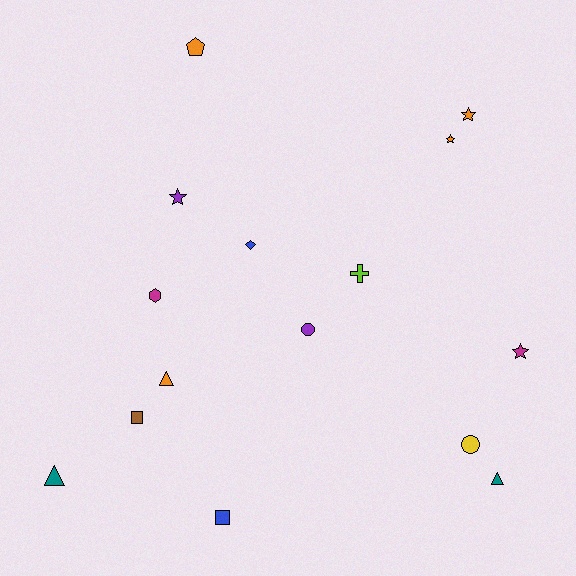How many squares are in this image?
There are 2 squares.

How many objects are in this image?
There are 15 objects.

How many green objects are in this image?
There are no green objects.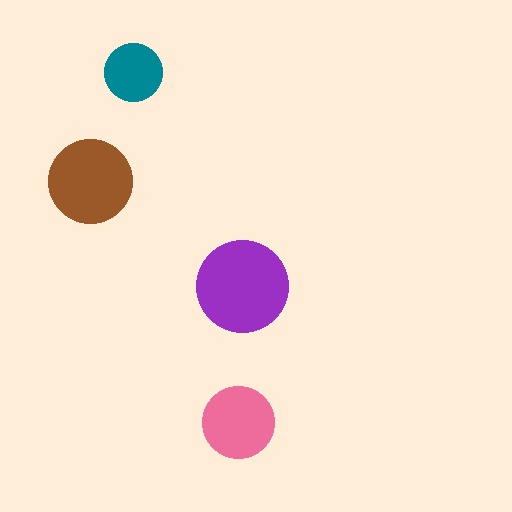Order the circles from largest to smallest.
the purple one, the brown one, the pink one, the teal one.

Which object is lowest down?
The pink circle is bottommost.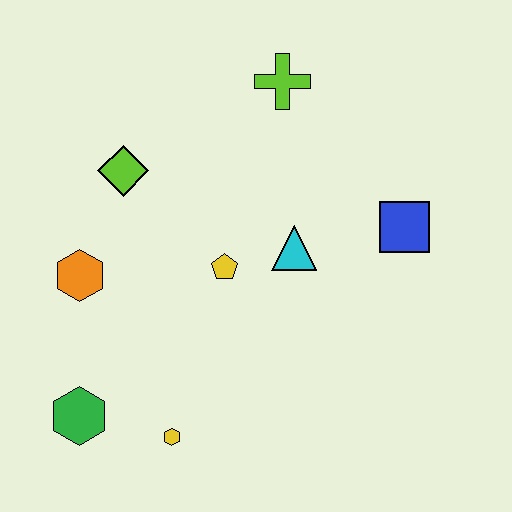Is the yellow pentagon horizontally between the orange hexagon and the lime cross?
Yes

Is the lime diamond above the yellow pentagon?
Yes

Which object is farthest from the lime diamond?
The blue square is farthest from the lime diamond.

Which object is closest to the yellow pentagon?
The cyan triangle is closest to the yellow pentagon.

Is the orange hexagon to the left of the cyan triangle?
Yes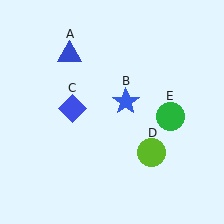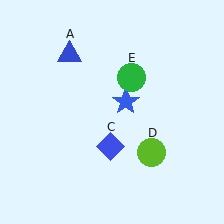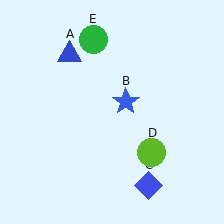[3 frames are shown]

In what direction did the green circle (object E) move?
The green circle (object E) moved up and to the left.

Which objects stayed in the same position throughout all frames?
Blue triangle (object A) and blue star (object B) and lime circle (object D) remained stationary.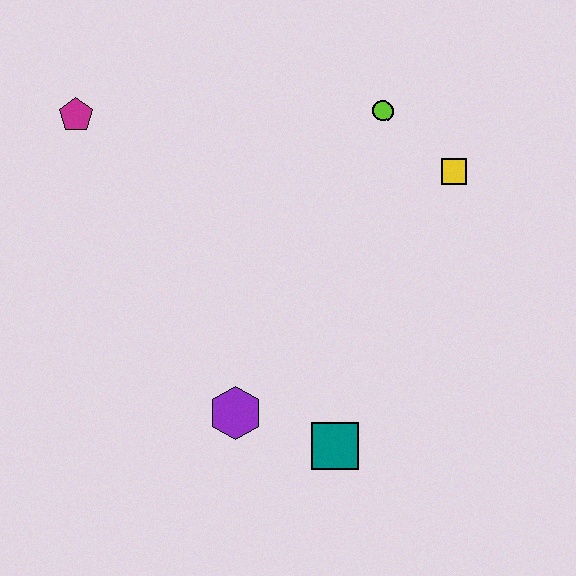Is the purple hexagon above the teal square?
Yes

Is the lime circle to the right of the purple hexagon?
Yes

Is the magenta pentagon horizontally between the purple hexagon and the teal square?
No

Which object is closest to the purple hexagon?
The teal square is closest to the purple hexagon.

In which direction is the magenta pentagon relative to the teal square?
The magenta pentagon is above the teal square.